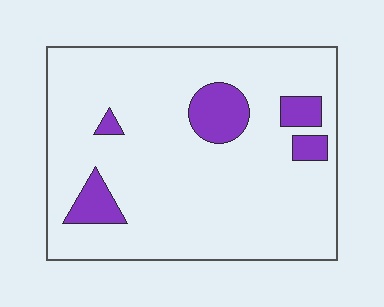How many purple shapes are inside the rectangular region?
5.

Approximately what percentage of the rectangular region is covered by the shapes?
Approximately 10%.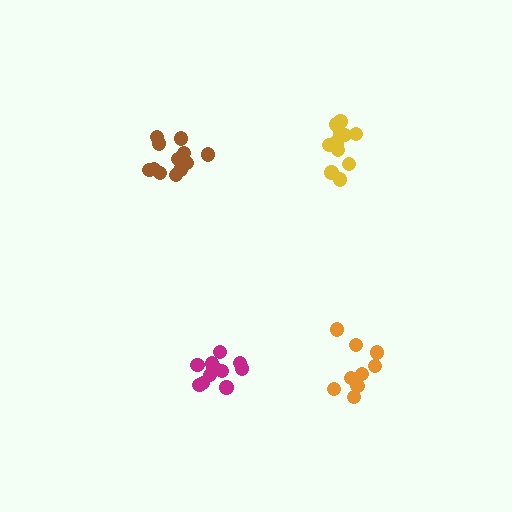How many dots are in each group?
Group 1: 13 dots, Group 2: 12 dots, Group 3: 11 dots, Group 4: 9 dots (45 total).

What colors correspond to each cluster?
The clusters are colored: yellow, brown, magenta, orange.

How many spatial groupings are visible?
There are 4 spatial groupings.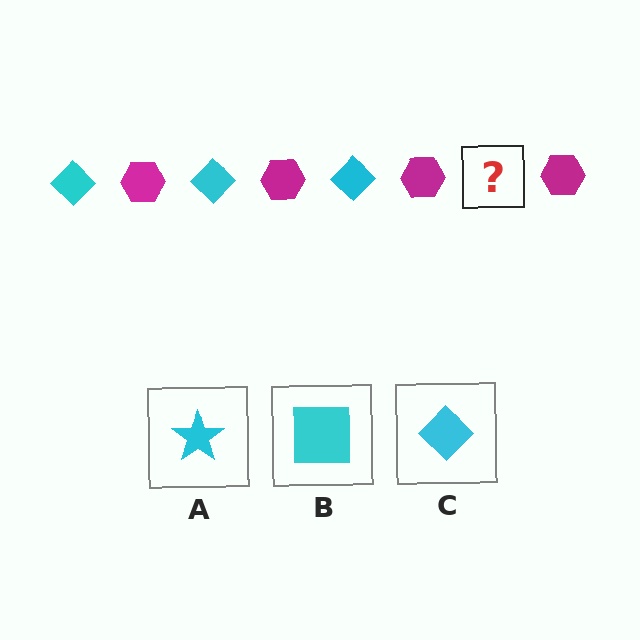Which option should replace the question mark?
Option C.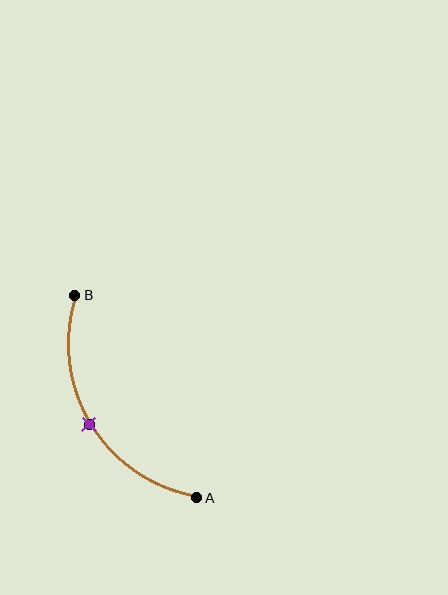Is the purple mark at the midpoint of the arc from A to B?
Yes. The purple mark lies on the arc at equal arc-length from both A and B — it is the arc midpoint.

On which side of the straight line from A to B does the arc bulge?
The arc bulges to the left of the straight line connecting A and B.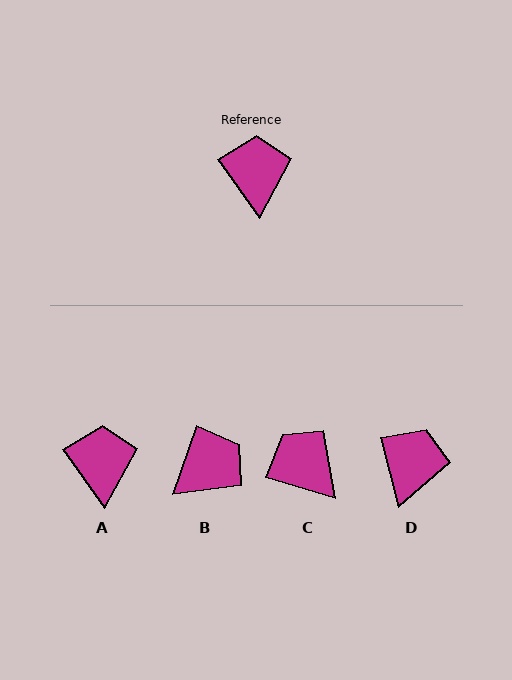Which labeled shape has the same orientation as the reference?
A.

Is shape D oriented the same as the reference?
No, it is off by about 21 degrees.